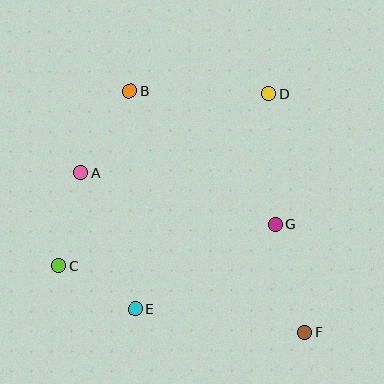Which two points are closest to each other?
Points C and E are closest to each other.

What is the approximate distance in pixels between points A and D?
The distance between A and D is approximately 204 pixels.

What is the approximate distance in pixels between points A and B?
The distance between A and B is approximately 96 pixels.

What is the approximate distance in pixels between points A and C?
The distance between A and C is approximately 95 pixels.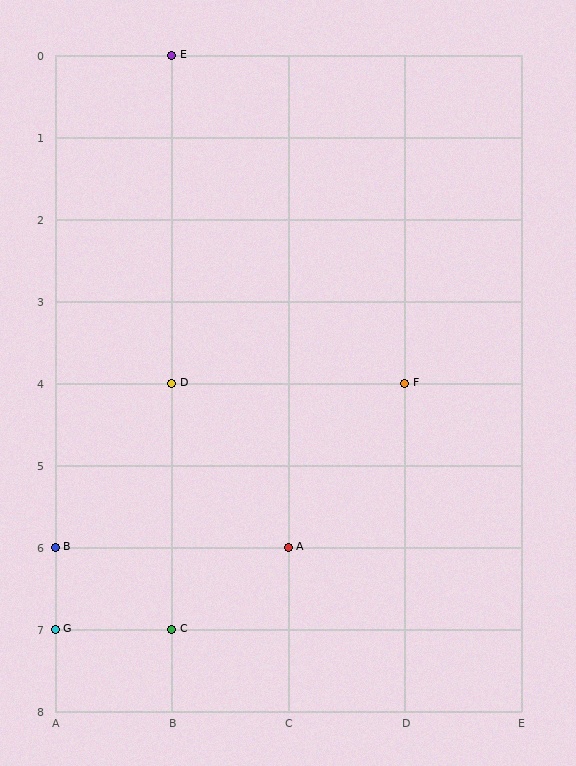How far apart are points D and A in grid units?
Points D and A are 1 column and 2 rows apart (about 2.2 grid units diagonally).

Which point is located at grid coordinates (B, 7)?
Point C is at (B, 7).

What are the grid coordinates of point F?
Point F is at grid coordinates (D, 4).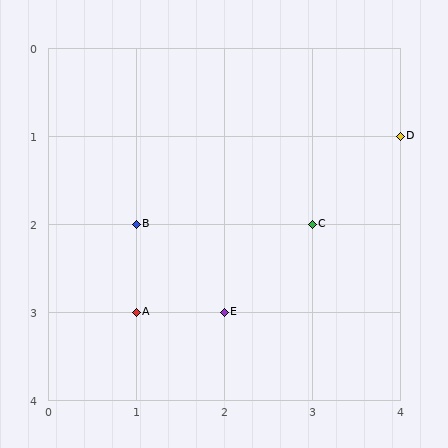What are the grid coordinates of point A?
Point A is at grid coordinates (1, 3).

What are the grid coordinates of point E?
Point E is at grid coordinates (2, 3).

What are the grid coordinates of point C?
Point C is at grid coordinates (3, 2).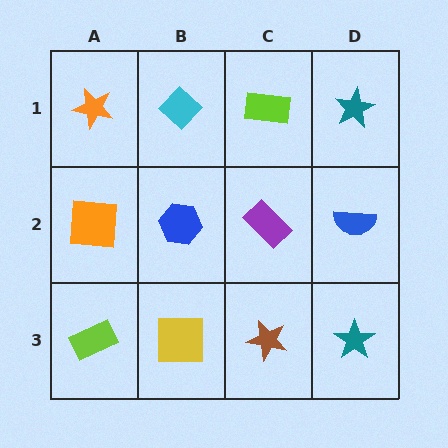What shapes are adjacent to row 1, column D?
A blue semicircle (row 2, column D), a lime rectangle (row 1, column C).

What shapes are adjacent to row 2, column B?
A cyan diamond (row 1, column B), a yellow square (row 3, column B), an orange square (row 2, column A), a purple rectangle (row 2, column C).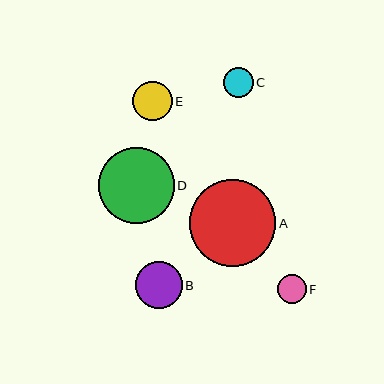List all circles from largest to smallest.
From largest to smallest: A, D, B, E, C, F.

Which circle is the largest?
Circle A is the largest with a size of approximately 87 pixels.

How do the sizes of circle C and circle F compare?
Circle C and circle F are approximately the same size.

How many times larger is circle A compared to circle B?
Circle A is approximately 1.9 times the size of circle B.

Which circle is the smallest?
Circle F is the smallest with a size of approximately 29 pixels.